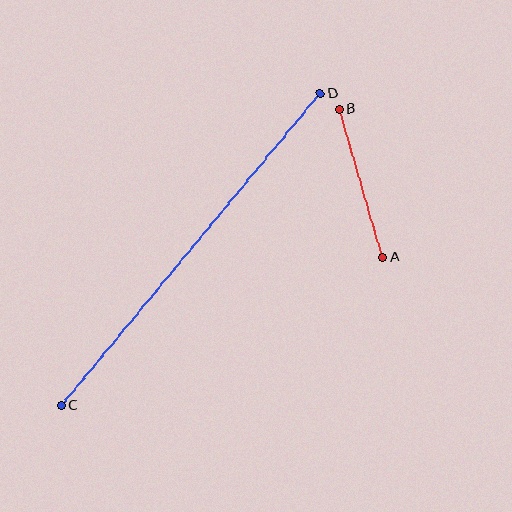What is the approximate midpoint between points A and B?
The midpoint is at approximately (361, 183) pixels.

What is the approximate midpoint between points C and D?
The midpoint is at approximately (191, 250) pixels.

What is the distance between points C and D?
The distance is approximately 406 pixels.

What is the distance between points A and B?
The distance is approximately 155 pixels.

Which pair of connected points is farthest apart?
Points C and D are farthest apart.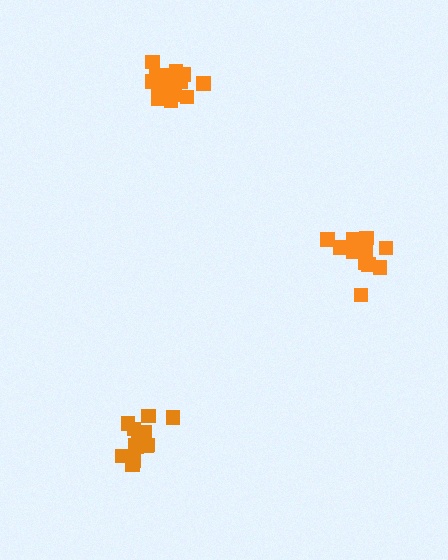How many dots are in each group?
Group 1: 17 dots, Group 2: 15 dots, Group 3: 11 dots (43 total).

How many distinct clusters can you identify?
There are 3 distinct clusters.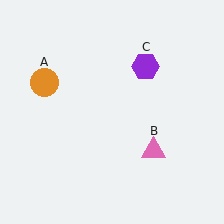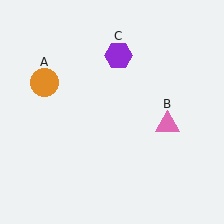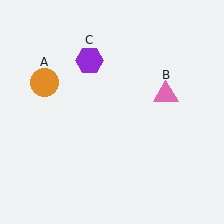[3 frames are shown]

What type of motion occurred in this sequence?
The pink triangle (object B), purple hexagon (object C) rotated counterclockwise around the center of the scene.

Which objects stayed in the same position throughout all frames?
Orange circle (object A) remained stationary.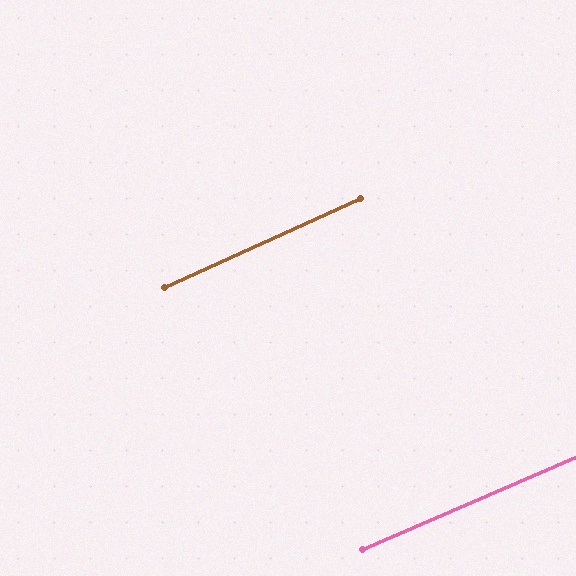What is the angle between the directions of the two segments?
Approximately 1 degree.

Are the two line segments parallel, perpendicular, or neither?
Parallel — their directions differ by only 1.0°.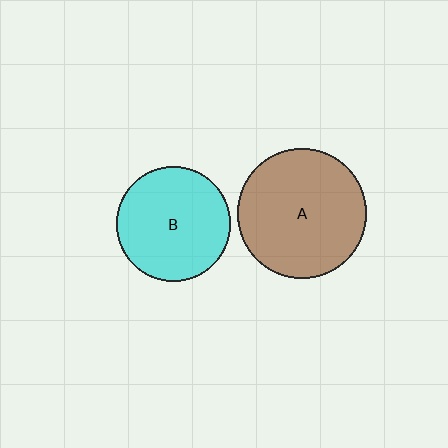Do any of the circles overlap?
No, none of the circles overlap.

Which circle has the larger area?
Circle A (brown).